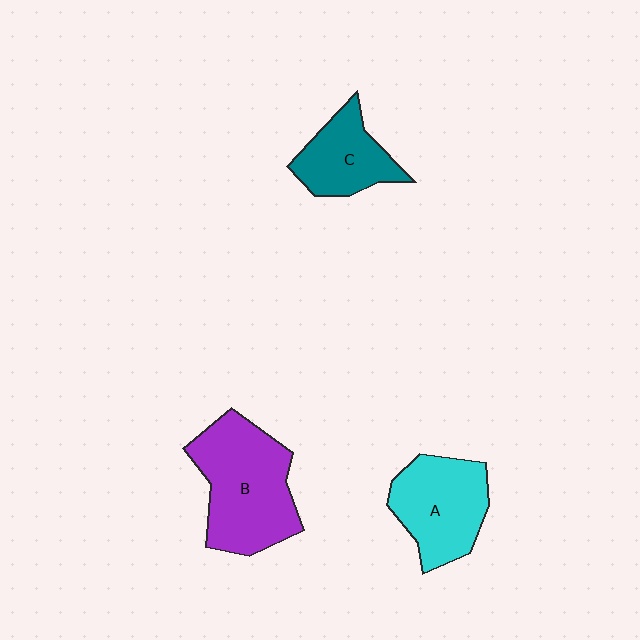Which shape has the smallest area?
Shape C (teal).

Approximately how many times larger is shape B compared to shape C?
Approximately 1.8 times.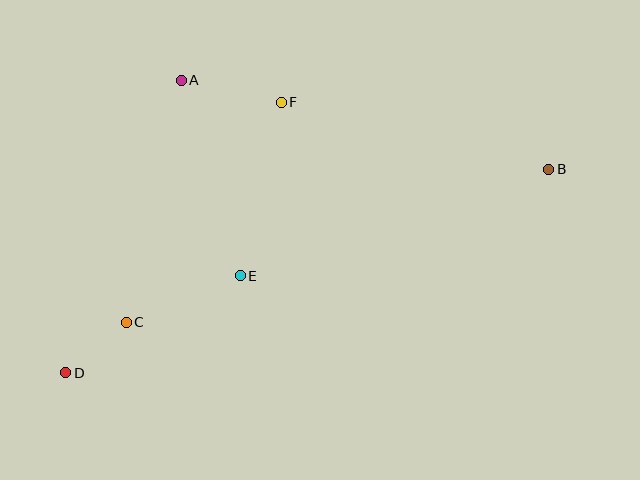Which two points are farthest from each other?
Points B and D are farthest from each other.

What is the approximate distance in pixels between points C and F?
The distance between C and F is approximately 269 pixels.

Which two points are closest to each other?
Points C and D are closest to each other.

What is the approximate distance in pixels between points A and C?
The distance between A and C is approximately 248 pixels.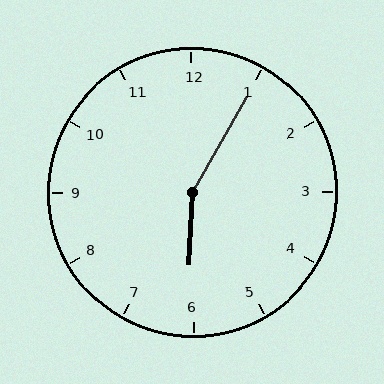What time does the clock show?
6:05.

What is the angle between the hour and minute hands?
Approximately 152 degrees.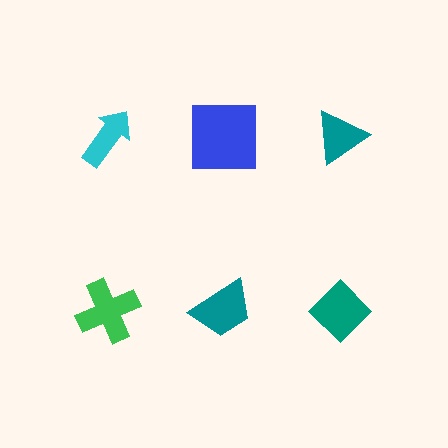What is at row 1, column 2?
A blue square.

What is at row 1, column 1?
A cyan arrow.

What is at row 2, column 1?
A green cross.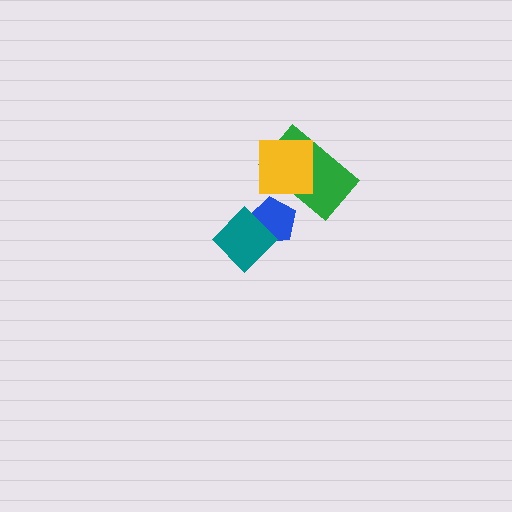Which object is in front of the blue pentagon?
The teal diamond is in front of the blue pentagon.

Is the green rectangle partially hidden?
Yes, it is partially covered by another shape.